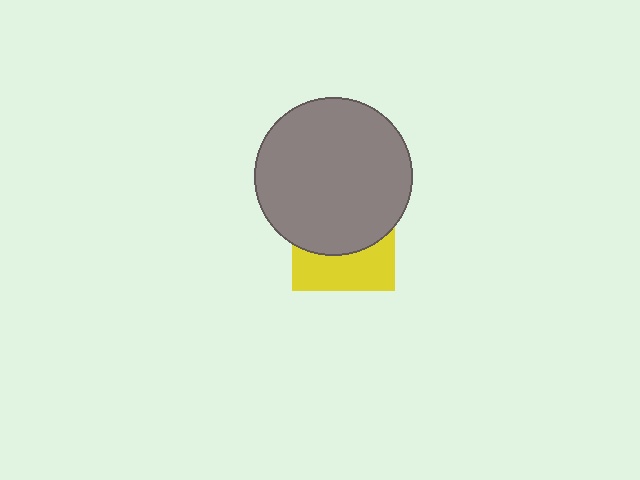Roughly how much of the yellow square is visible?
A small part of it is visible (roughly 41%).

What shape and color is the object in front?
The object in front is a gray circle.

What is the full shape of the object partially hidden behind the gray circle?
The partially hidden object is a yellow square.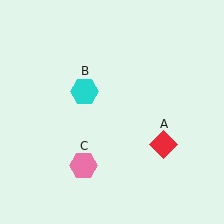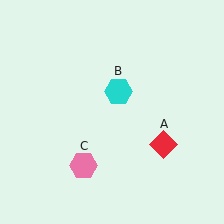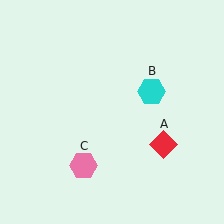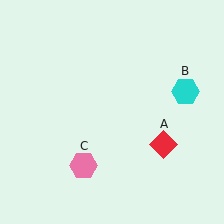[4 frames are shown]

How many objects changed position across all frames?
1 object changed position: cyan hexagon (object B).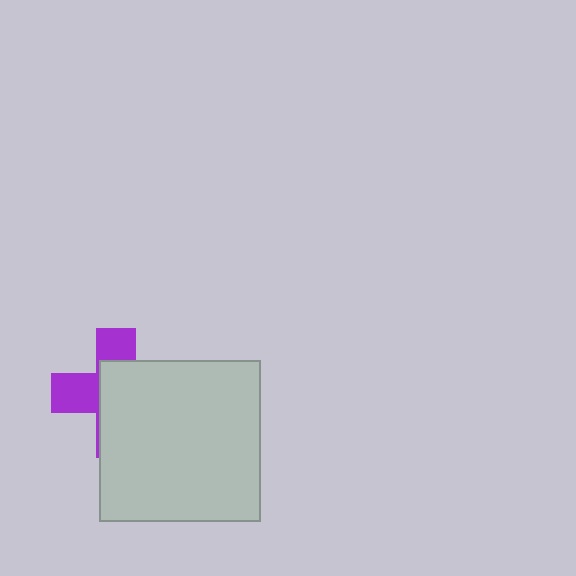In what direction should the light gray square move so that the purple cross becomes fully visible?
The light gray square should move right. That is the shortest direction to clear the overlap and leave the purple cross fully visible.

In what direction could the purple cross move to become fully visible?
The purple cross could move left. That would shift it out from behind the light gray square entirely.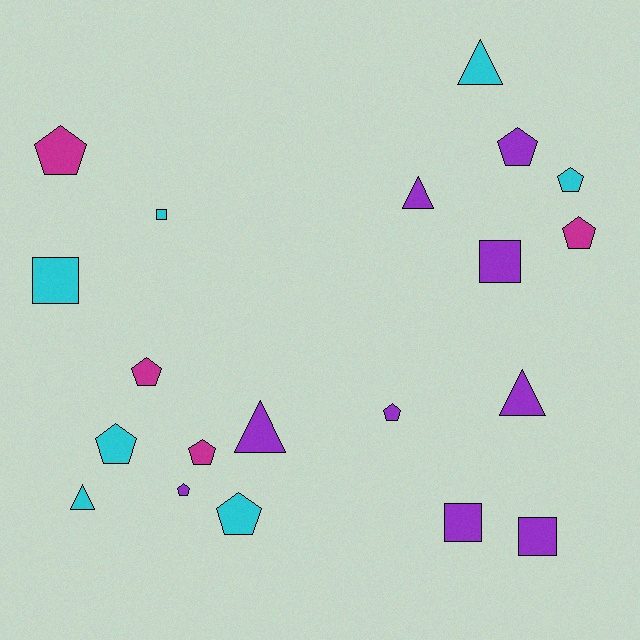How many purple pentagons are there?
There are 3 purple pentagons.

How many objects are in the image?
There are 20 objects.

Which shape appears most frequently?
Pentagon, with 10 objects.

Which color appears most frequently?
Purple, with 9 objects.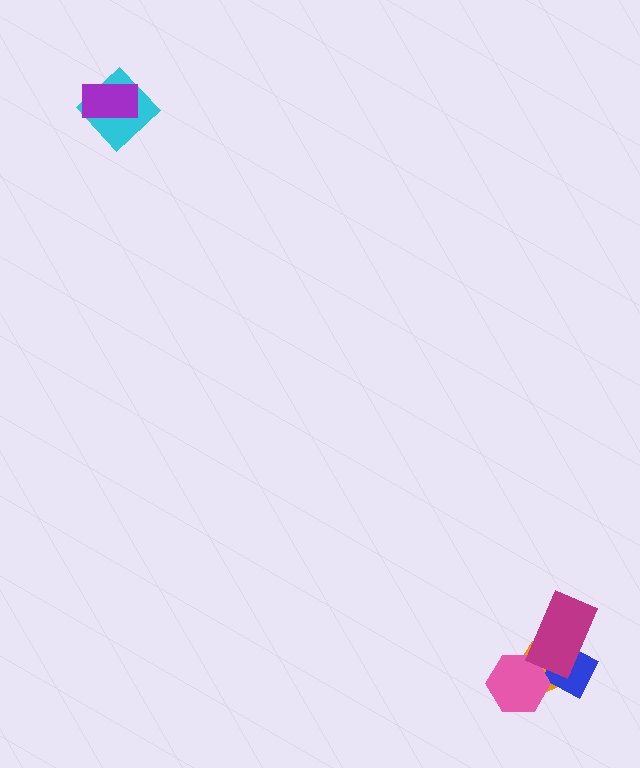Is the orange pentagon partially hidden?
Yes, it is partially covered by another shape.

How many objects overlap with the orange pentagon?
3 objects overlap with the orange pentagon.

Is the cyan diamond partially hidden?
Yes, it is partially covered by another shape.